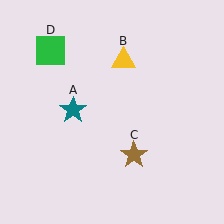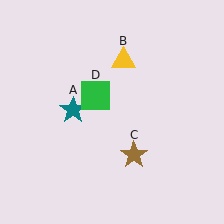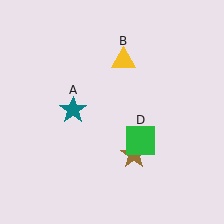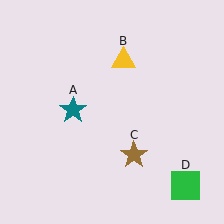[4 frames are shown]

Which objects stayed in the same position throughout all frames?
Teal star (object A) and yellow triangle (object B) and brown star (object C) remained stationary.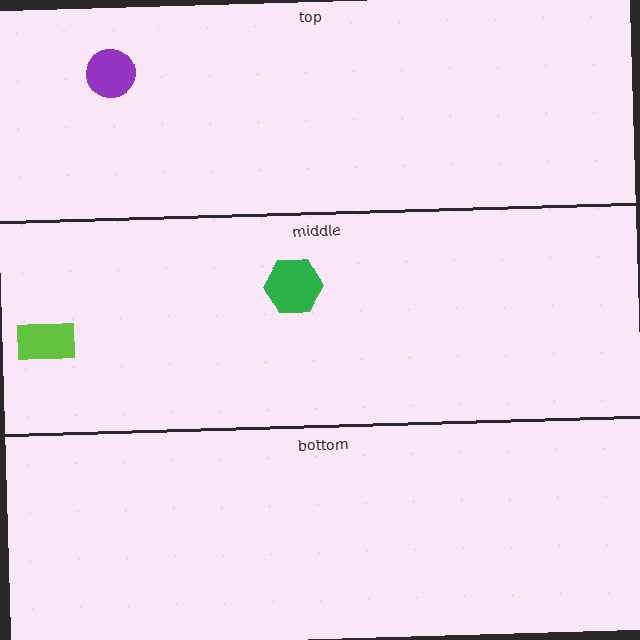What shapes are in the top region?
The purple circle.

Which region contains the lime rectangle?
The middle region.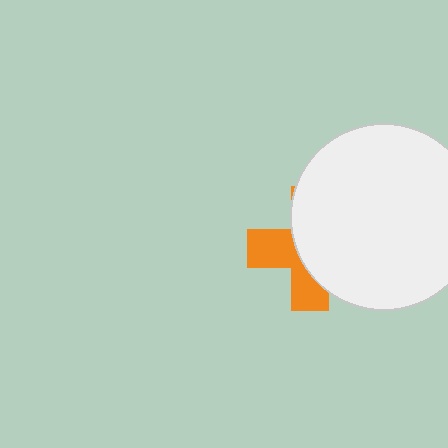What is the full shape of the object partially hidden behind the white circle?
The partially hidden object is an orange cross.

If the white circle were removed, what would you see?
You would see the complete orange cross.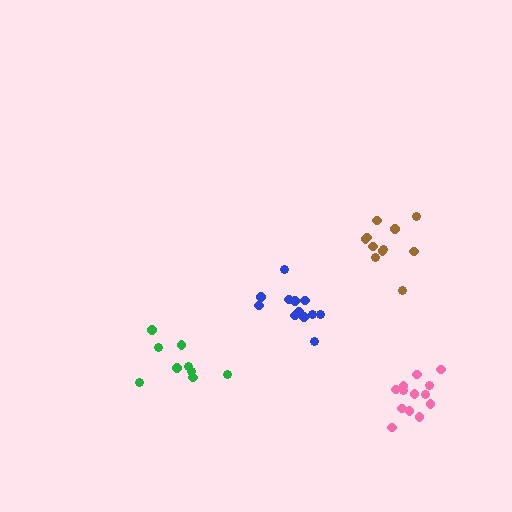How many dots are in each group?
Group 1: 9 dots, Group 2: 13 dots, Group 3: 11 dots, Group 4: 12 dots (45 total).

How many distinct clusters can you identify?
There are 4 distinct clusters.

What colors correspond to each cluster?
The clusters are colored: green, pink, brown, blue.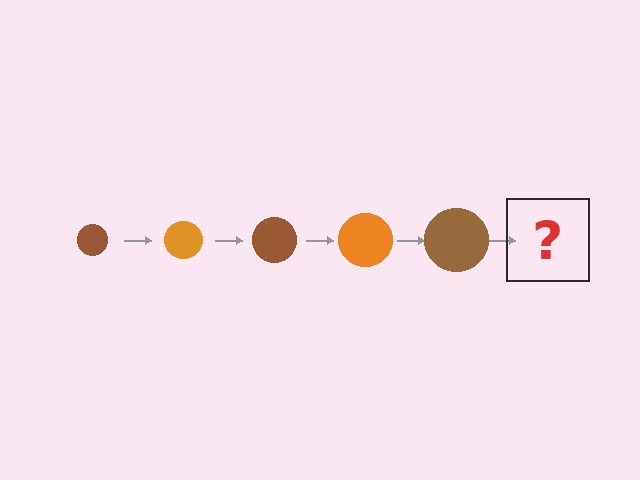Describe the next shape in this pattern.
It should be an orange circle, larger than the previous one.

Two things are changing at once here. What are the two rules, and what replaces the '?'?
The two rules are that the circle grows larger each step and the color cycles through brown and orange. The '?' should be an orange circle, larger than the previous one.